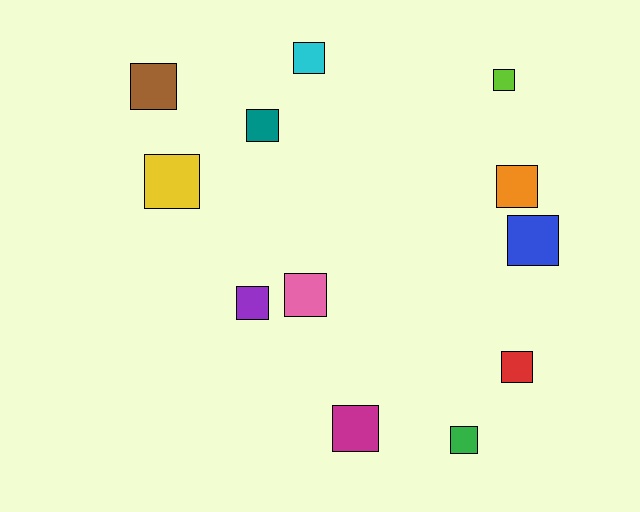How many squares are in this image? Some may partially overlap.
There are 12 squares.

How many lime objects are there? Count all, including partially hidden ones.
There is 1 lime object.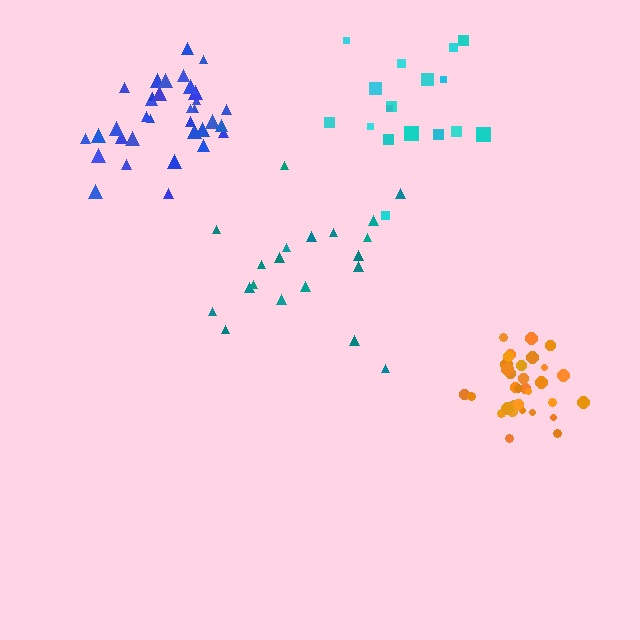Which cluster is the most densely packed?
Orange.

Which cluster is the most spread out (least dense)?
Teal.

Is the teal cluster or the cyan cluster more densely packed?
Cyan.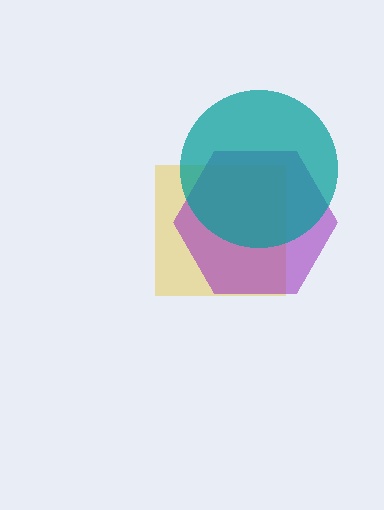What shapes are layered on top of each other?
The layered shapes are: a yellow square, a purple hexagon, a teal circle.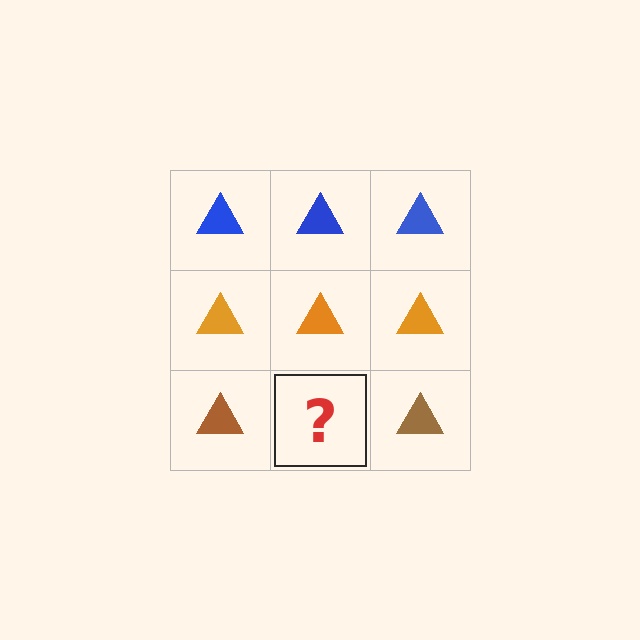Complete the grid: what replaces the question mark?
The question mark should be replaced with a brown triangle.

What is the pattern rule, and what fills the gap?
The rule is that each row has a consistent color. The gap should be filled with a brown triangle.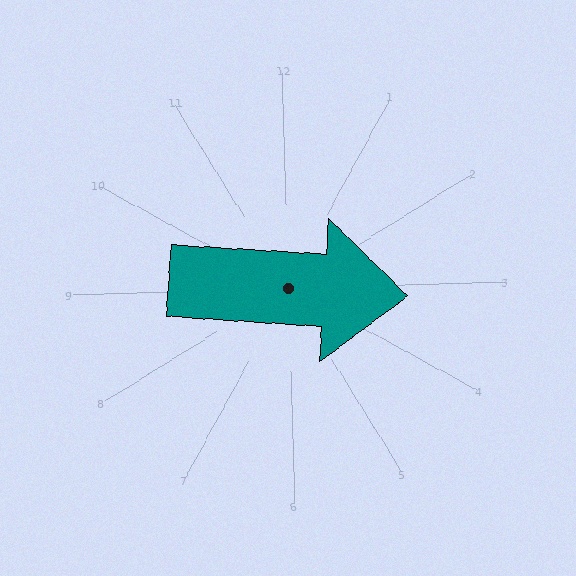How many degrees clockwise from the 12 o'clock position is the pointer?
Approximately 95 degrees.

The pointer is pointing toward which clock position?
Roughly 3 o'clock.